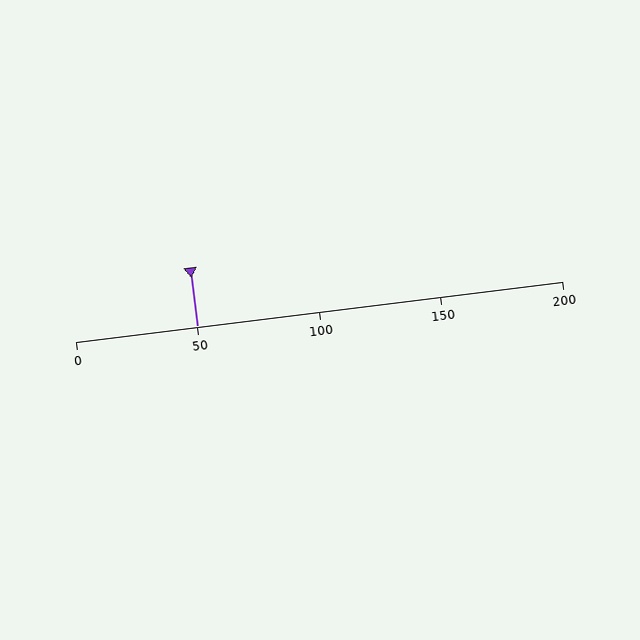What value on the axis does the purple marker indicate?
The marker indicates approximately 50.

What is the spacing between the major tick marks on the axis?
The major ticks are spaced 50 apart.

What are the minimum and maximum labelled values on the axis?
The axis runs from 0 to 200.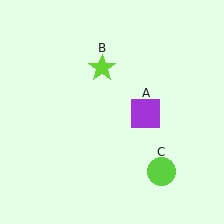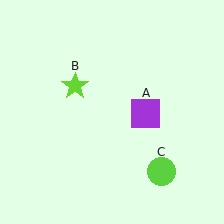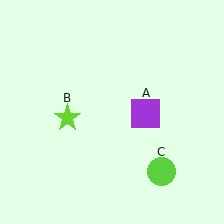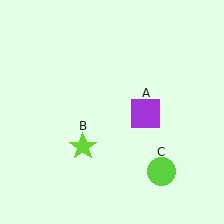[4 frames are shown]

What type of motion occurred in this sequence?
The lime star (object B) rotated counterclockwise around the center of the scene.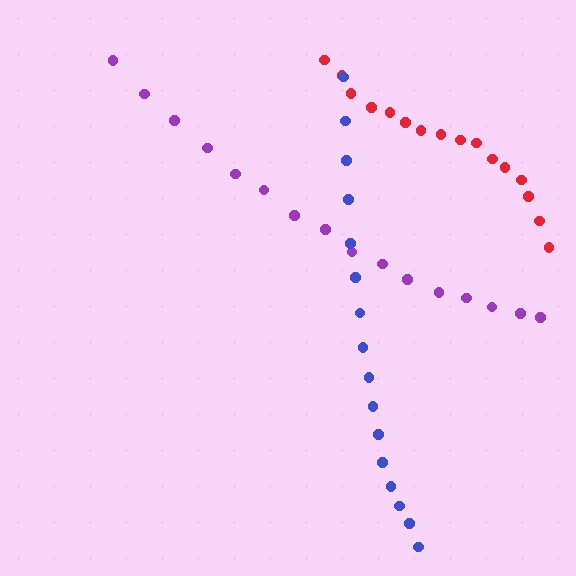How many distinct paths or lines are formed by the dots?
There are 3 distinct paths.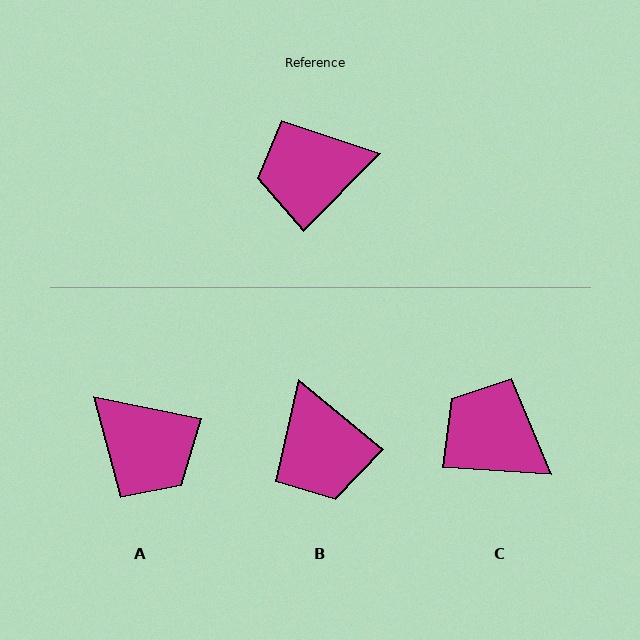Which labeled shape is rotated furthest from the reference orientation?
A, about 123 degrees away.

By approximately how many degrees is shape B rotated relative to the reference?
Approximately 96 degrees counter-clockwise.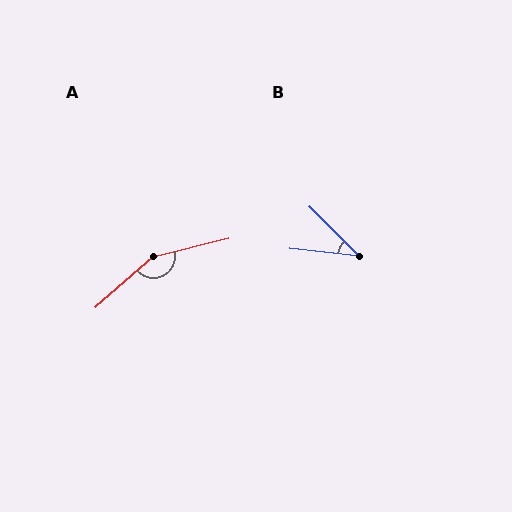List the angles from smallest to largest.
B (38°), A (152°).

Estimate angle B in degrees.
Approximately 38 degrees.